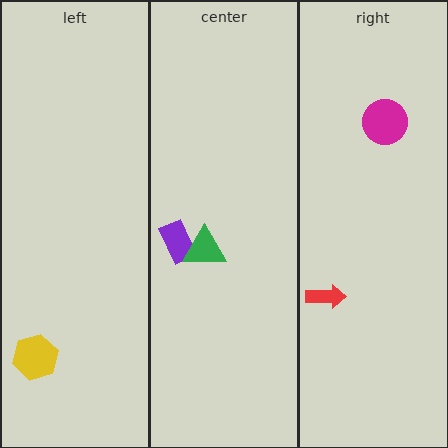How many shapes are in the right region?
2.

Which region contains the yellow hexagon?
The left region.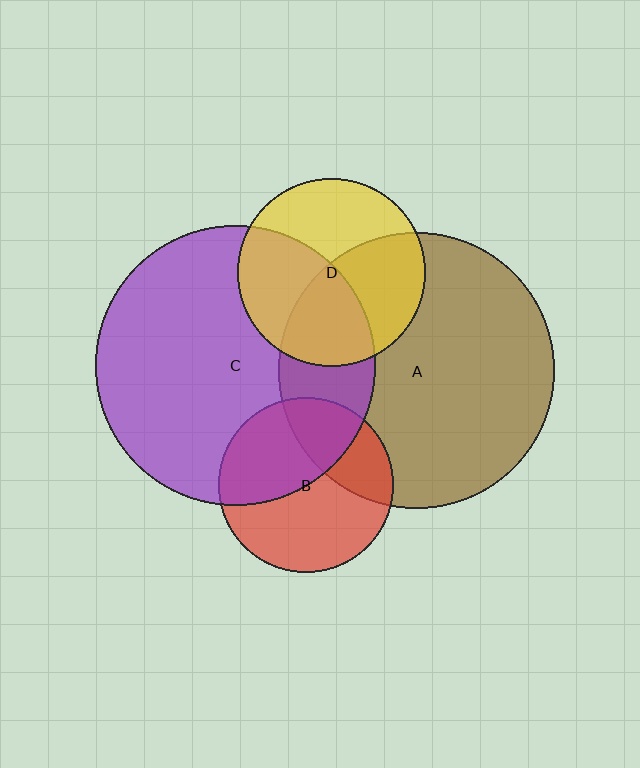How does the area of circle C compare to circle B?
Approximately 2.6 times.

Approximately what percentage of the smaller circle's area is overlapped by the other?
Approximately 30%.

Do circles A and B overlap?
Yes.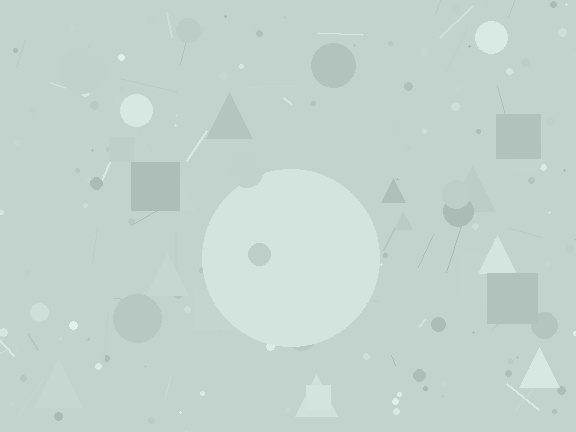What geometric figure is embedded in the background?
A circle is embedded in the background.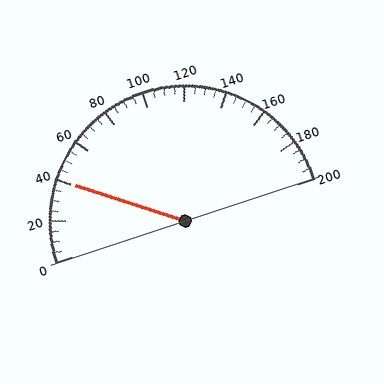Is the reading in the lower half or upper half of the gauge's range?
The reading is in the lower half of the range (0 to 200).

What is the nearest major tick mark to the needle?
The nearest major tick mark is 40.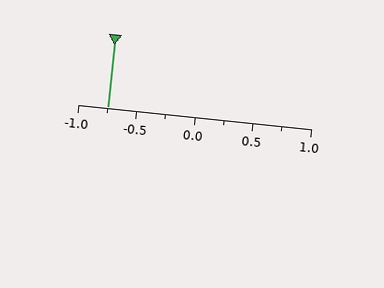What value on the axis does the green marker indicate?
The marker indicates approximately -0.75.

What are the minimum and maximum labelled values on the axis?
The axis runs from -1.0 to 1.0.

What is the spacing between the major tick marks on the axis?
The major ticks are spaced 0.5 apart.